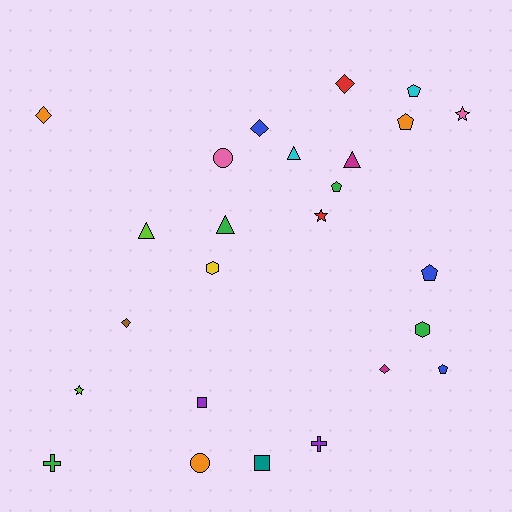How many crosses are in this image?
There are 2 crosses.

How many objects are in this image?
There are 25 objects.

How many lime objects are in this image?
There are 2 lime objects.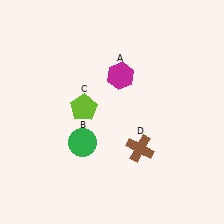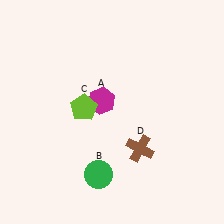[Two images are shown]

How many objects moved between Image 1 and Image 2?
2 objects moved between the two images.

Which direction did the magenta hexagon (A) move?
The magenta hexagon (A) moved down.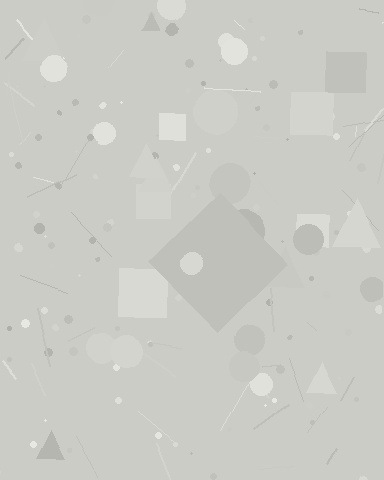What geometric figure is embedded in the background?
A diamond is embedded in the background.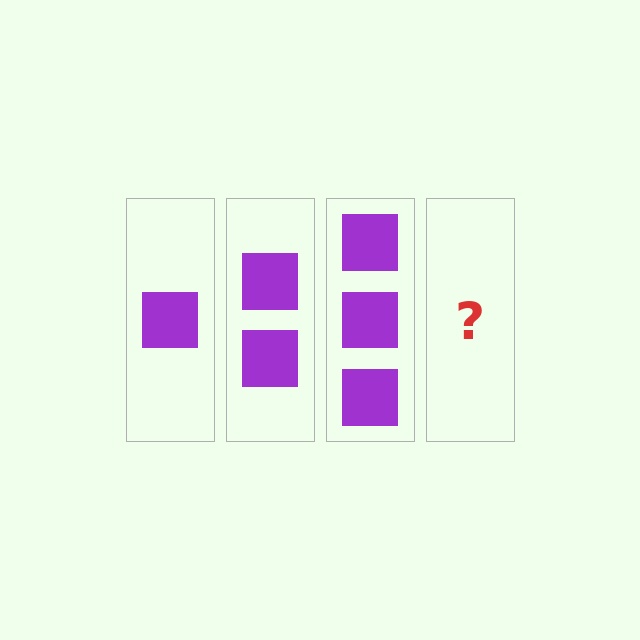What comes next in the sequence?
The next element should be 4 squares.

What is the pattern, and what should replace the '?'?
The pattern is that each step adds one more square. The '?' should be 4 squares.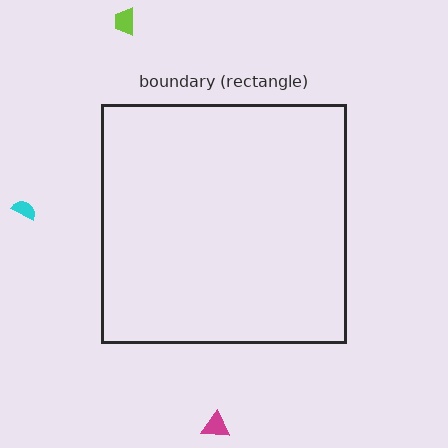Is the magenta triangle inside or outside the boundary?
Outside.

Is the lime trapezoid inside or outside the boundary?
Outside.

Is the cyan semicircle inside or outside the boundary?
Outside.